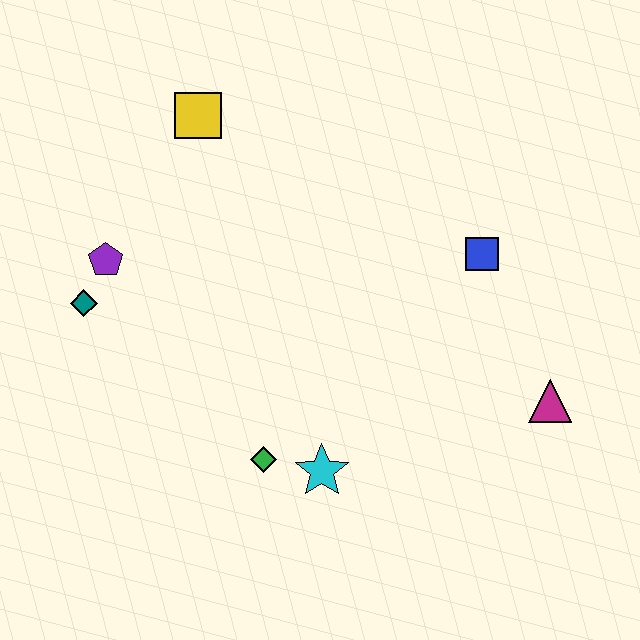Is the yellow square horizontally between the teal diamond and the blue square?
Yes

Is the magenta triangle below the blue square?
Yes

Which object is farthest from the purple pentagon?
The magenta triangle is farthest from the purple pentagon.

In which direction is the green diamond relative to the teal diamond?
The green diamond is to the right of the teal diamond.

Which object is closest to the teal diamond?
The purple pentagon is closest to the teal diamond.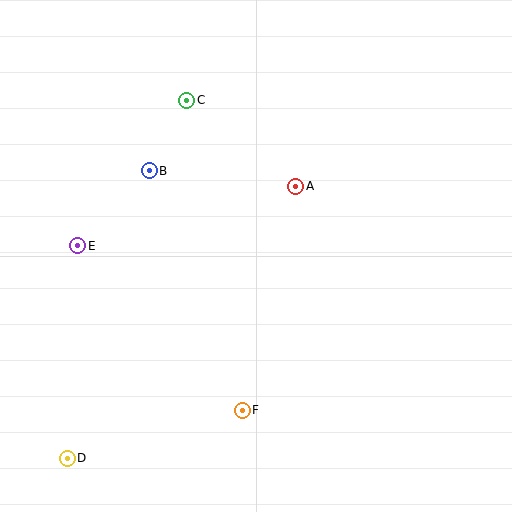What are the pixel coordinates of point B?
Point B is at (149, 171).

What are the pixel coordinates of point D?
Point D is at (67, 458).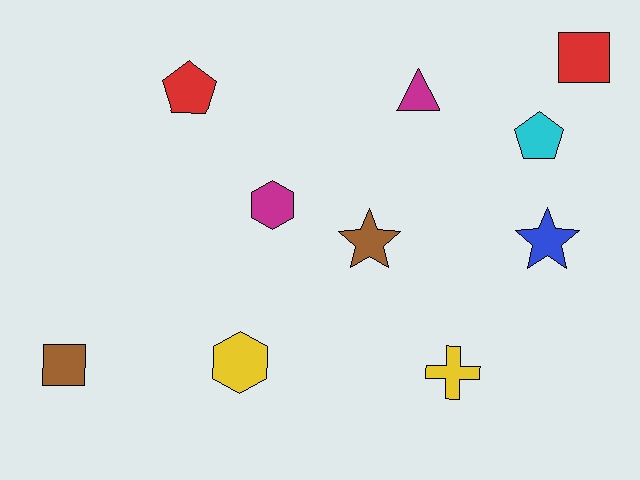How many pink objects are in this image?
There are no pink objects.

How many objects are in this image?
There are 10 objects.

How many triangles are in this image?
There is 1 triangle.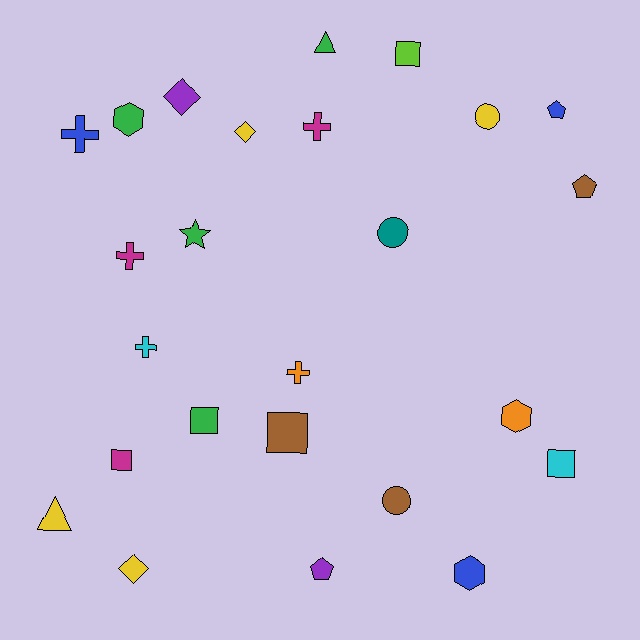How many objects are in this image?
There are 25 objects.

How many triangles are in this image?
There are 2 triangles.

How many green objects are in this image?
There are 4 green objects.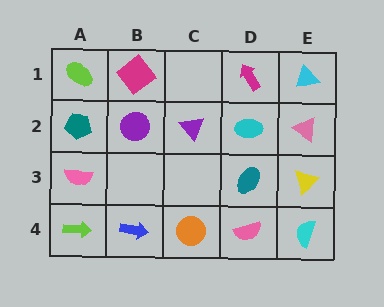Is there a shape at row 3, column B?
No, that cell is empty.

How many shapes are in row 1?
4 shapes.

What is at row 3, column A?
A pink semicircle.